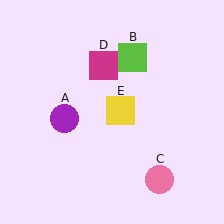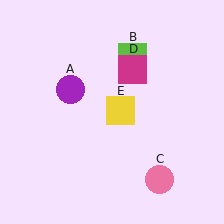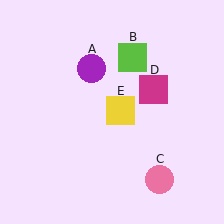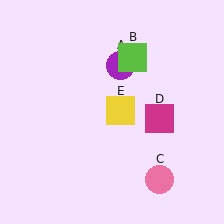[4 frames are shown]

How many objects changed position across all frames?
2 objects changed position: purple circle (object A), magenta square (object D).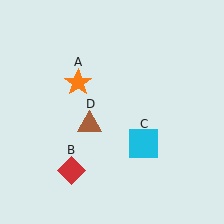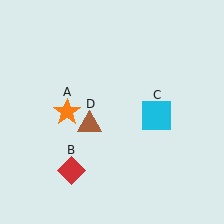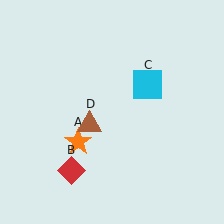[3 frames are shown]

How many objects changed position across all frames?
2 objects changed position: orange star (object A), cyan square (object C).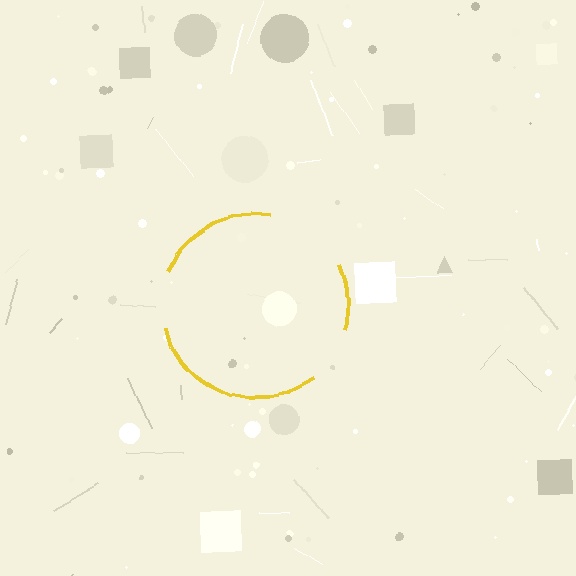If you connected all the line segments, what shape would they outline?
They would outline a circle.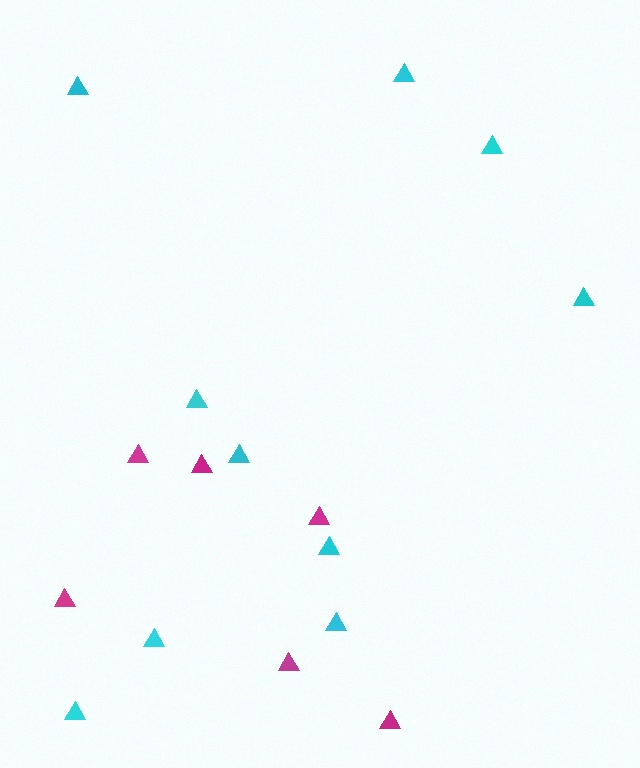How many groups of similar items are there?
There are 2 groups: one group of cyan triangles (10) and one group of magenta triangles (6).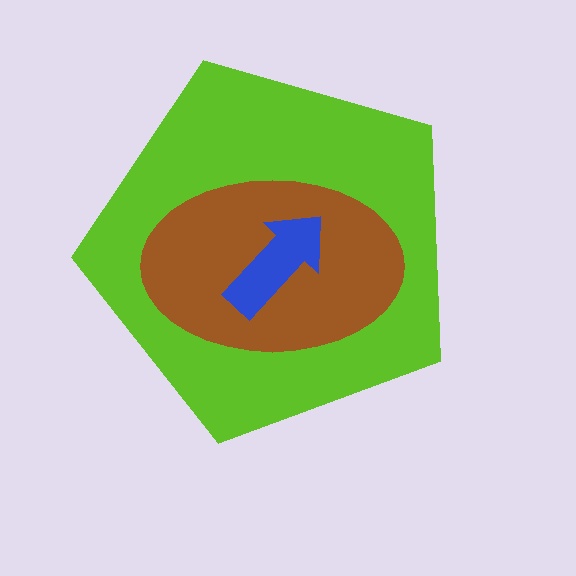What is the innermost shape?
The blue arrow.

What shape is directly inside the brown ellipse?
The blue arrow.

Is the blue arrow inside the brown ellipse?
Yes.